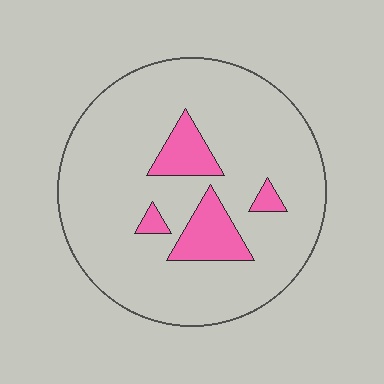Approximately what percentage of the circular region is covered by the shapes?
Approximately 15%.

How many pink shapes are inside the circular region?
4.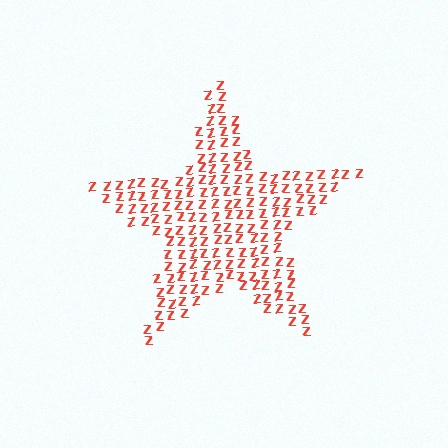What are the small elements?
The small elements are letter Z's.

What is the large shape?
The large shape is a star.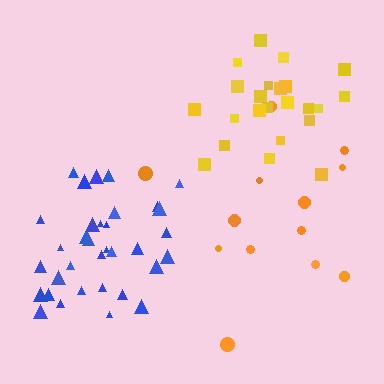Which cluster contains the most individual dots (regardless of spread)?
Blue (34).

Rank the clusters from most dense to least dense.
blue, yellow, orange.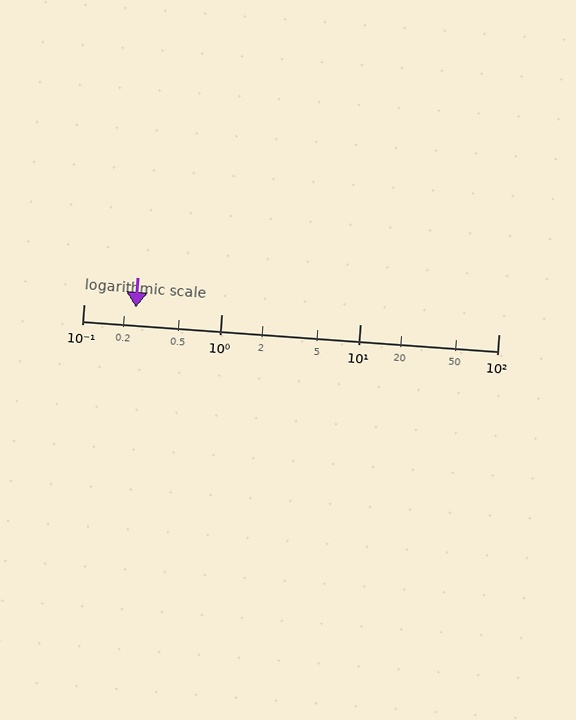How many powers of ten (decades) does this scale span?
The scale spans 3 decades, from 0.1 to 100.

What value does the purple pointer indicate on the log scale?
The pointer indicates approximately 0.24.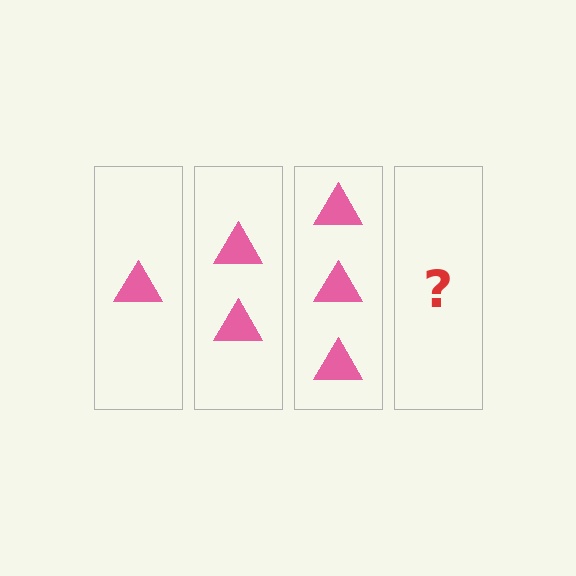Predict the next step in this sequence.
The next step is 4 triangles.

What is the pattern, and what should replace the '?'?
The pattern is that each step adds one more triangle. The '?' should be 4 triangles.